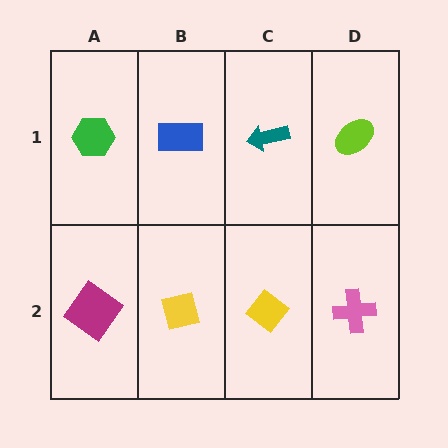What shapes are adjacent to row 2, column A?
A green hexagon (row 1, column A), a yellow square (row 2, column B).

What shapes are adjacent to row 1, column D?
A pink cross (row 2, column D), a teal arrow (row 1, column C).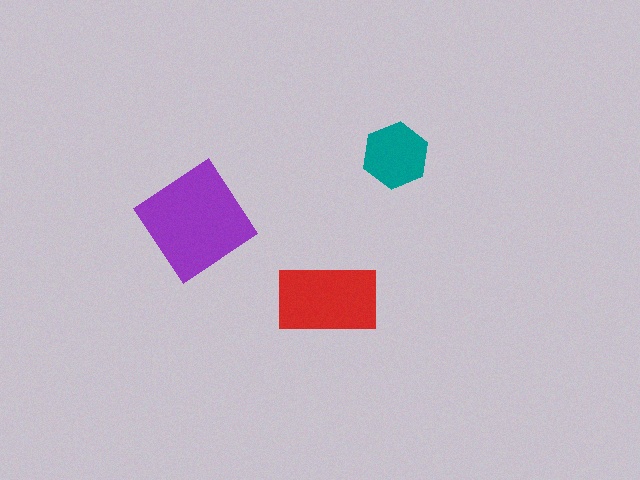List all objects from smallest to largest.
The teal hexagon, the red rectangle, the purple diamond.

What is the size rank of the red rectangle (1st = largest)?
2nd.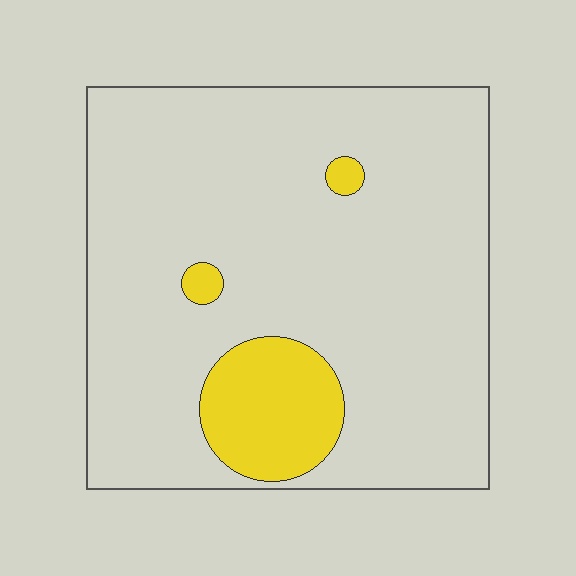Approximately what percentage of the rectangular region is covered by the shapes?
Approximately 10%.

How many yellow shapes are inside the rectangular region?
3.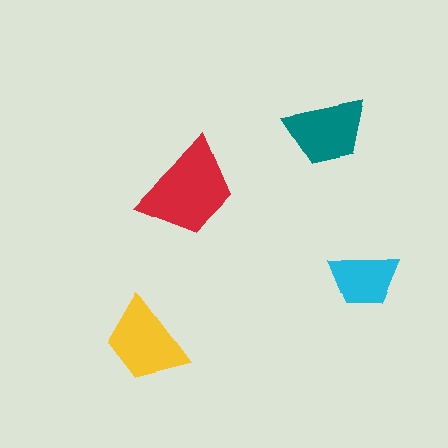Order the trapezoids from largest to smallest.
the red one, the yellow one, the teal one, the cyan one.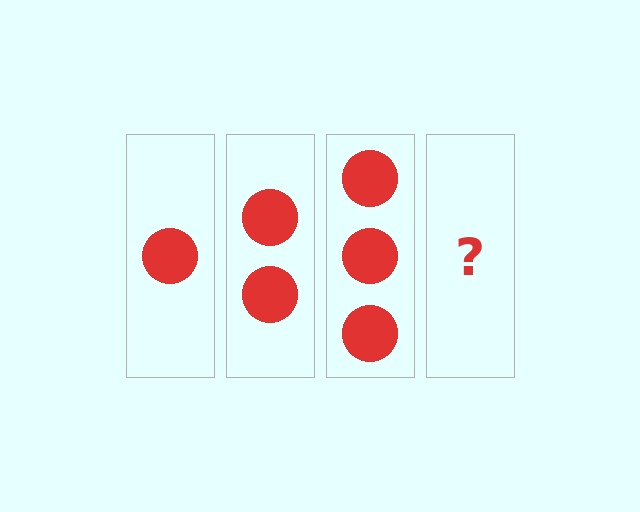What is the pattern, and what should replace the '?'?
The pattern is that each step adds one more circle. The '?' should be 4 circles.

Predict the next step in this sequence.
The next step is 4 circles.